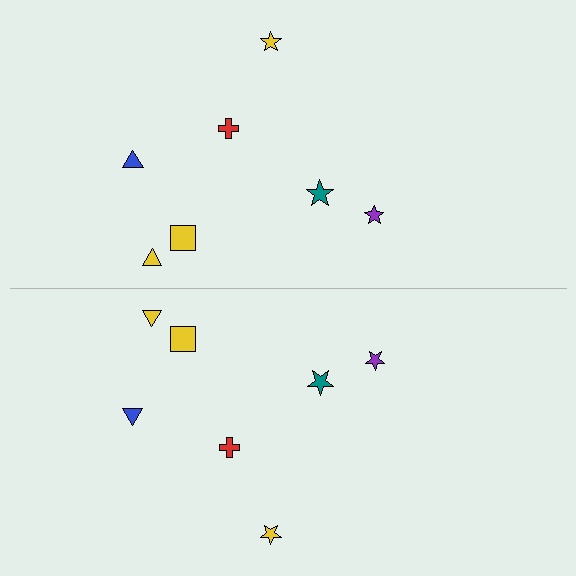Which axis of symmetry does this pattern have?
The pattern has a horizontal axis of symmetry running through the center of the image.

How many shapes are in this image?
There are 14 shapes in this image.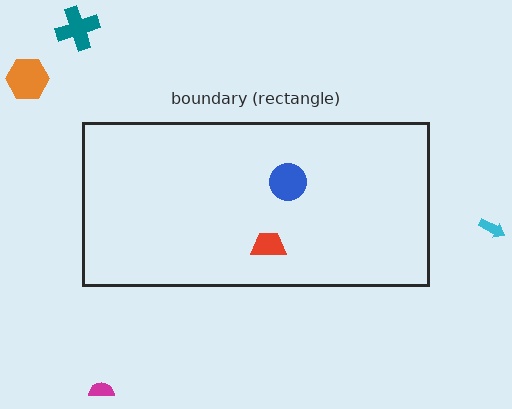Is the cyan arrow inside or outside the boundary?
Outside.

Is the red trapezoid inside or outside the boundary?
Inside.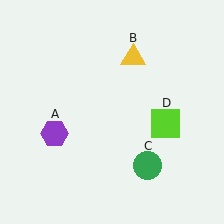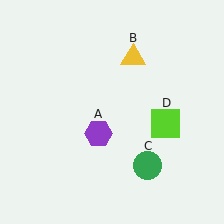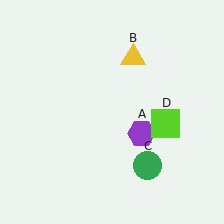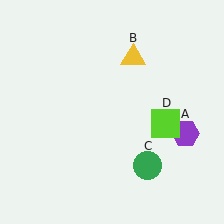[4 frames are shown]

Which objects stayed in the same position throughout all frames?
Yellow triangle (object B) and green circle (object C) and lime square (object D) remained stationary.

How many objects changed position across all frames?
1 object changed position: purple hexagon (object A).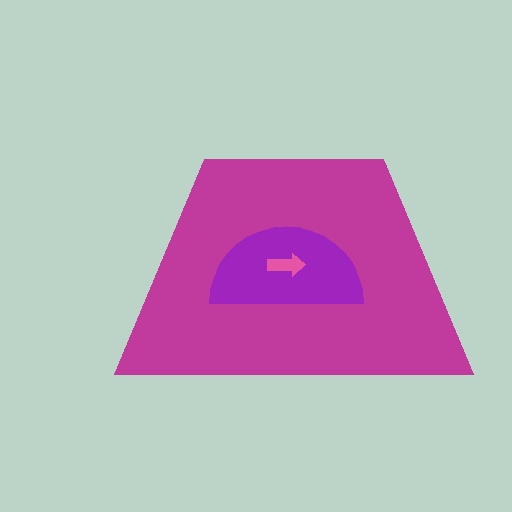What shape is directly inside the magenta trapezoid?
The purple semicircle.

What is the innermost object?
The pink arrow.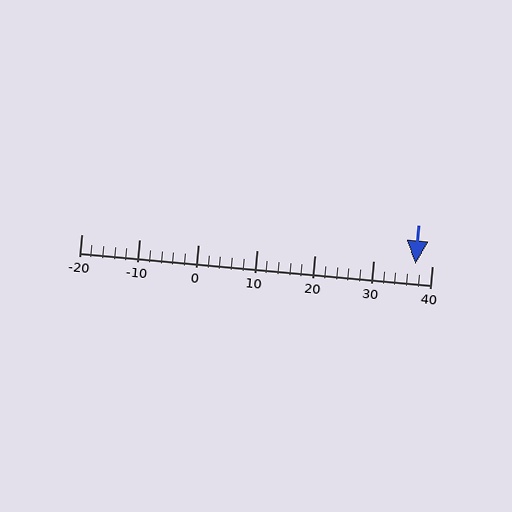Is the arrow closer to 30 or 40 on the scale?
The arrow is closer to 40.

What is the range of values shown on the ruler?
The ruler shows values from -20 to 40.